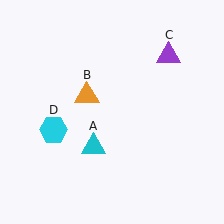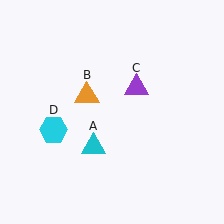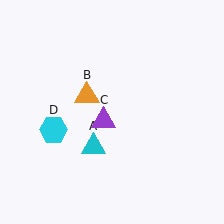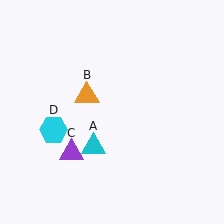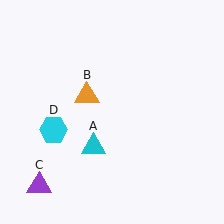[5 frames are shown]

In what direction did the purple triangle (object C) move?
The purple triangle (object C) moved down and to the left.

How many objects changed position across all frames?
1 object changed position: purple triangle (object C).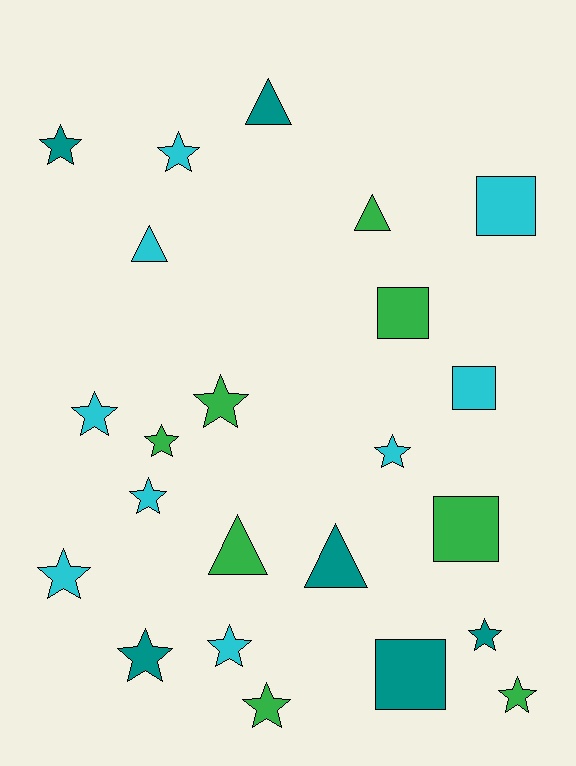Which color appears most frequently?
Cyan, with 9 objects.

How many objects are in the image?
There are 23 objects.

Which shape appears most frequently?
Star, with 13 objects.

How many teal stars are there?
There are 3 teal stars.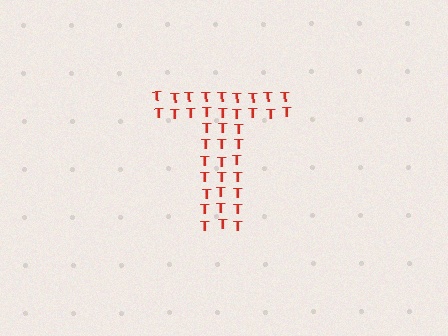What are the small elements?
The small elements are letter T's.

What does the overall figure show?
The overall figure shows the letter T.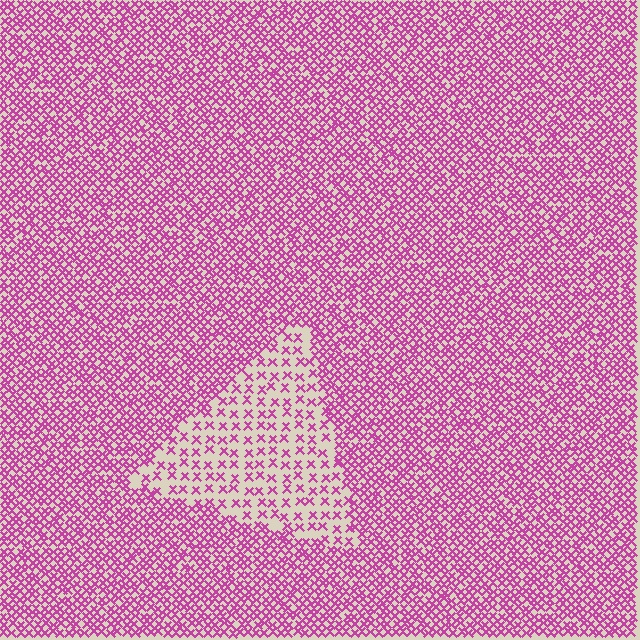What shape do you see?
I see a triangle.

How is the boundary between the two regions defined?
The boundary is defined by a change in element density (approximately 2.4x ratio). All elements are the same color, size, and shape.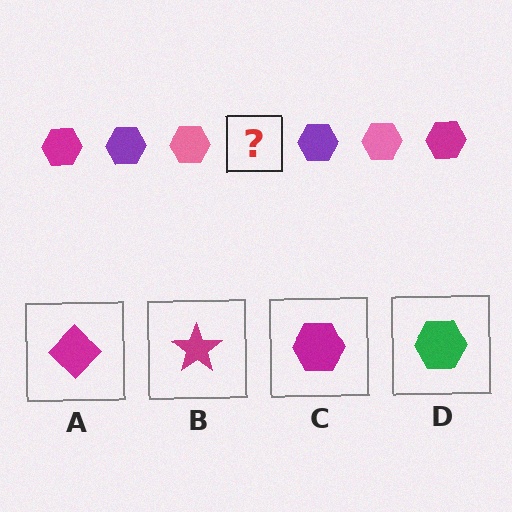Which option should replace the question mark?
Option C.